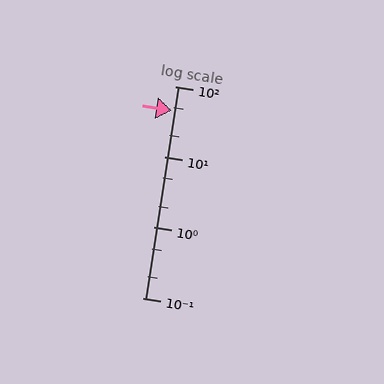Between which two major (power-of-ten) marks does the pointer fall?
The pointer is between 10 and 100.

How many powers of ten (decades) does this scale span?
The scale spans 3 decades, from 0.1 to 100.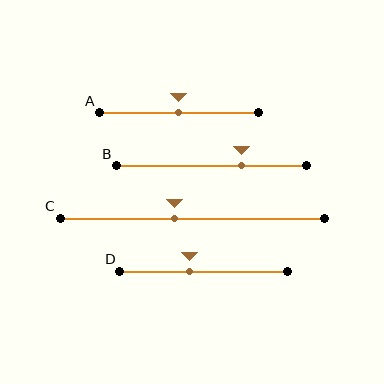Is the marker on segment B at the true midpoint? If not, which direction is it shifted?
No, the marker on segment B is shifted to the right by about 16% of the segment length.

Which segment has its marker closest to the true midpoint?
Segment A has its marker closest to the true midpoint.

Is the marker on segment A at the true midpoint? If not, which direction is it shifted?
Yes, the marker on segment A is at the true midpoint.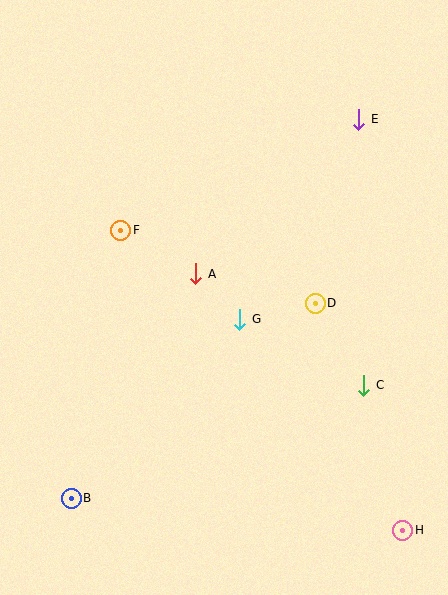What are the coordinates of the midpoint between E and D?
The midpoint between E and D is at (337, 211).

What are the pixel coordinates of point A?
Point A is at (196, 274).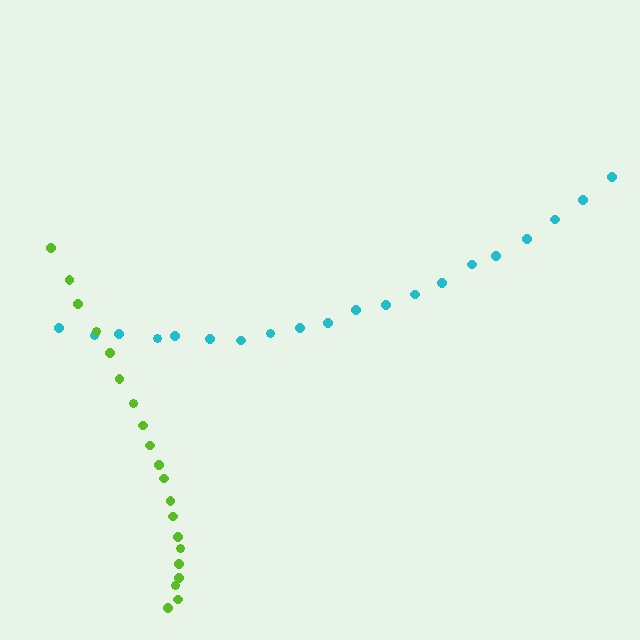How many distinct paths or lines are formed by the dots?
There are 2 distinct paths.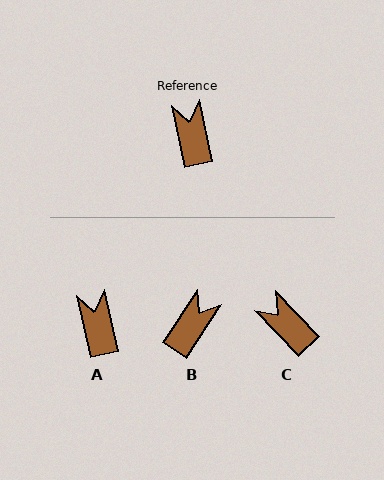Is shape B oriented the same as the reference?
No, it is off by about 46 degrees.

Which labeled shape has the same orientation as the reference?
A.